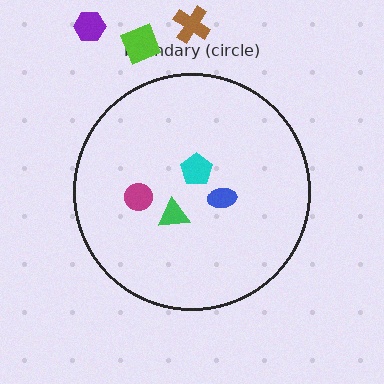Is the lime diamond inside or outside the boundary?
Outside.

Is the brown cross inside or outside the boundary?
Outside.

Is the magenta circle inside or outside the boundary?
Inside.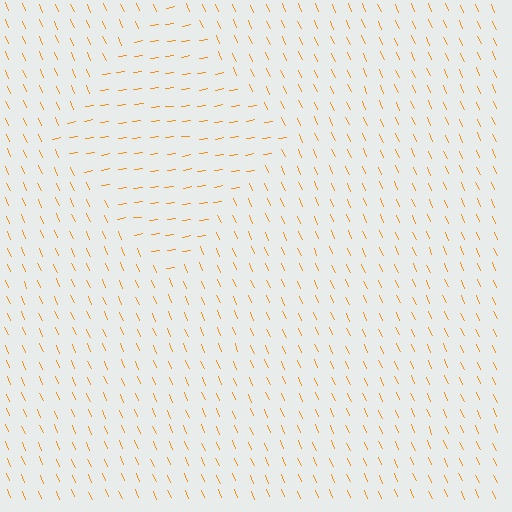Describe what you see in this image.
The image is filled with small orange line segments. A diamond region in the image has lines oriented differently from the surrounding lines, creating a visible texture boundary.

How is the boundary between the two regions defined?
The boundary is defined purely by a change in line orientation (approximately 75 degrees difference). All lines are the same color and thickness.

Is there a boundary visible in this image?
Yes, there is a texture boundary formed by a change in line orientation.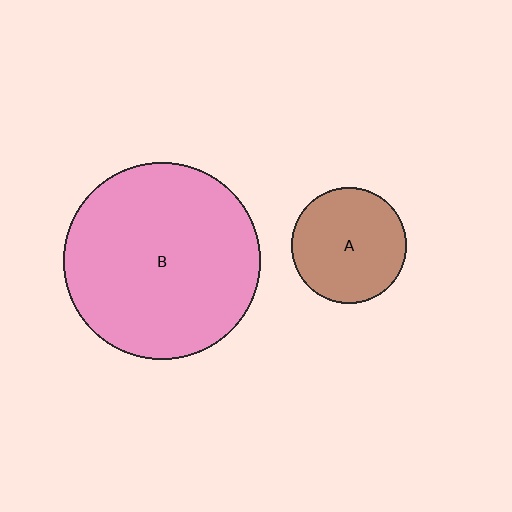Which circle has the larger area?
Circle B (pink).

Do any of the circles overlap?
No, none of the circles overlap.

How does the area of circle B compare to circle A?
Approximately 2.9 times.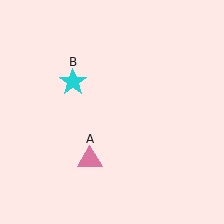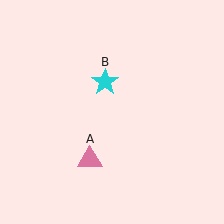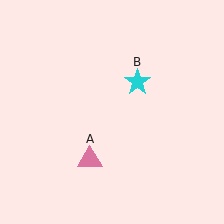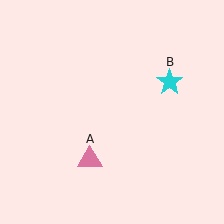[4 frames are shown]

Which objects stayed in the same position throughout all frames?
Pink triangle (object A) remained stationary.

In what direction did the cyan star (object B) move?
The cyan star (object B) moved right.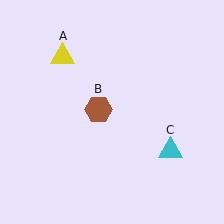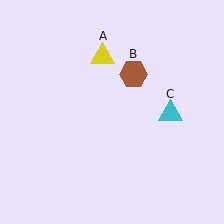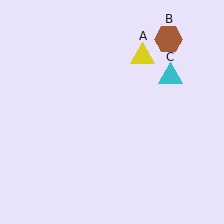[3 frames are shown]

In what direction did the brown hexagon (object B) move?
The brown hexagon (object B) moved up and to the right.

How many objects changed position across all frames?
3 objects changed position: yellow triangle (object A), brown hexagon (object B), cyan triangle (object C).